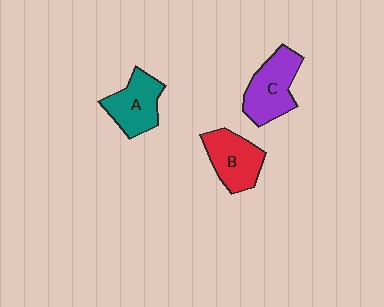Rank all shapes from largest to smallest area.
From largest to smallest: C (purple), B (red), A (teal).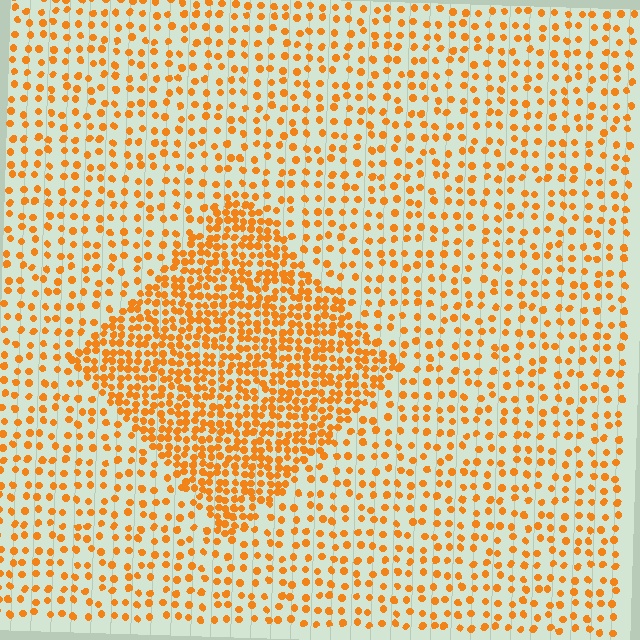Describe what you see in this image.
The image contains small orange elements arranged at two different densities. A diamond-shaped region is visible where the elements are more densely packed than the surrounding area.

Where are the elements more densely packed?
The elements are more densely packed inside the diamond boundary.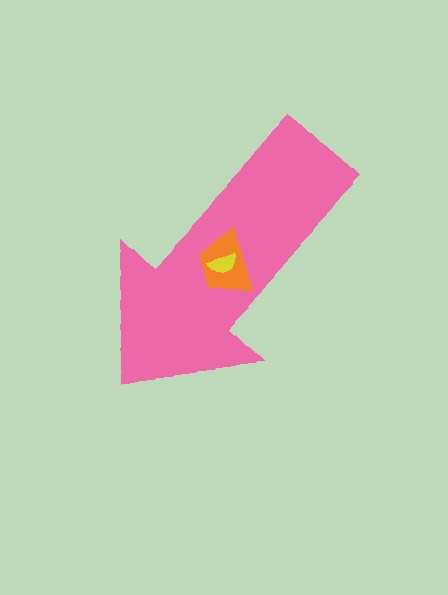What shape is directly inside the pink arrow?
The orange trapezoid.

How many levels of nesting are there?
3.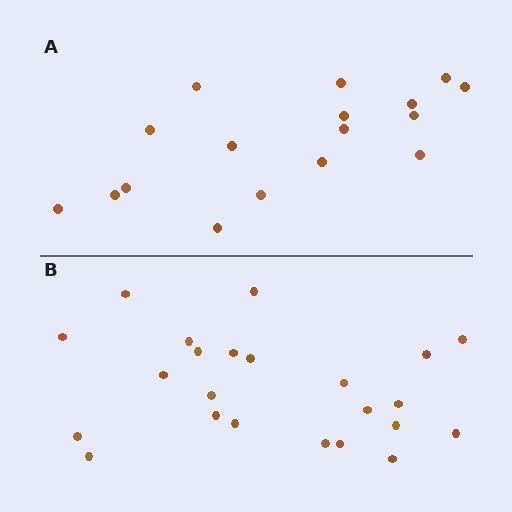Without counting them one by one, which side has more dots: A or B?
Region B (the bottom region) has more dots.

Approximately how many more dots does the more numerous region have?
Region B has about 6 more dots than region A.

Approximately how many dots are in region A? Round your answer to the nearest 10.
About 20 dots. (The exact count is 17, which rounds to 20.)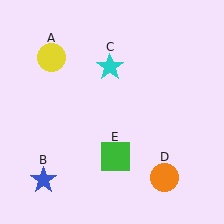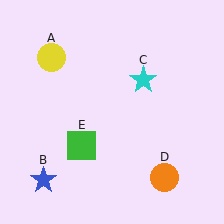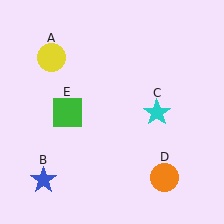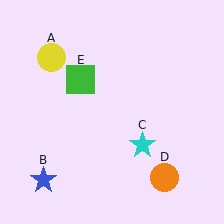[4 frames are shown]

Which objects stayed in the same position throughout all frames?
Yellow circle (object A) and blue star (object B) and orange circle (object D) remained stationary.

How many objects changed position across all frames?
2 objects changed position: cyan star (object C), green square (object E).